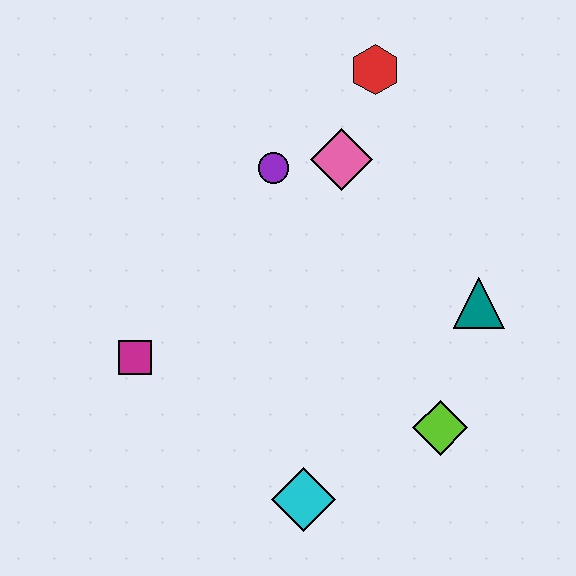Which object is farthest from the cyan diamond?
The red hexagon is farthest from the cyan diamond.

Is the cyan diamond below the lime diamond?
Yes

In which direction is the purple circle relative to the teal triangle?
The purple circle is to the left of the teal triangle.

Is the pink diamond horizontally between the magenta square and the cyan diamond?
No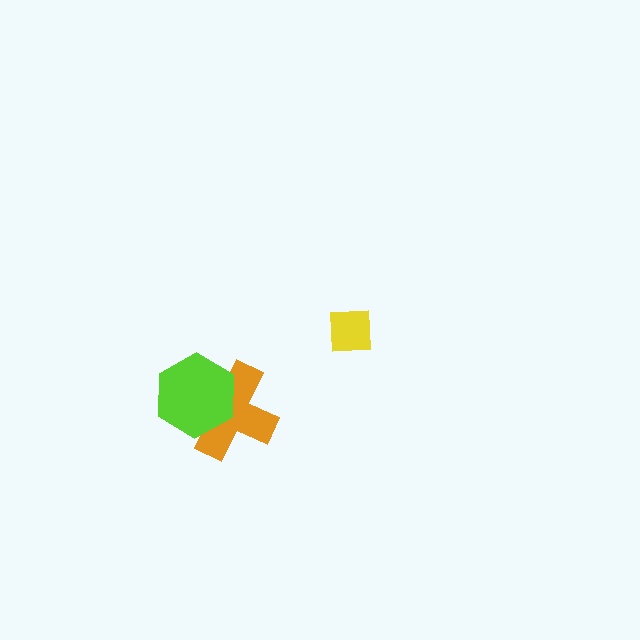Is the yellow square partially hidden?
No, no other shape covers it.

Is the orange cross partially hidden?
Yes, it is partially covered by another shape.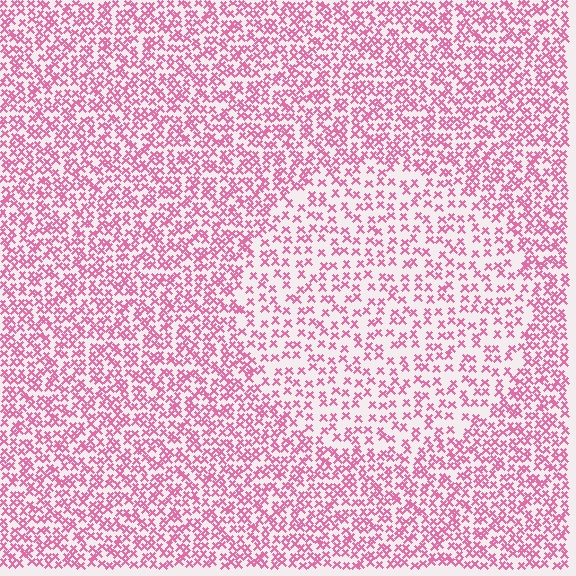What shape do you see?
I see a circle.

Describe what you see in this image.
The image contains small pink elements arranged at two different densities. A circle-shaped region is visible where the elements are less densely packed than the surrounding area.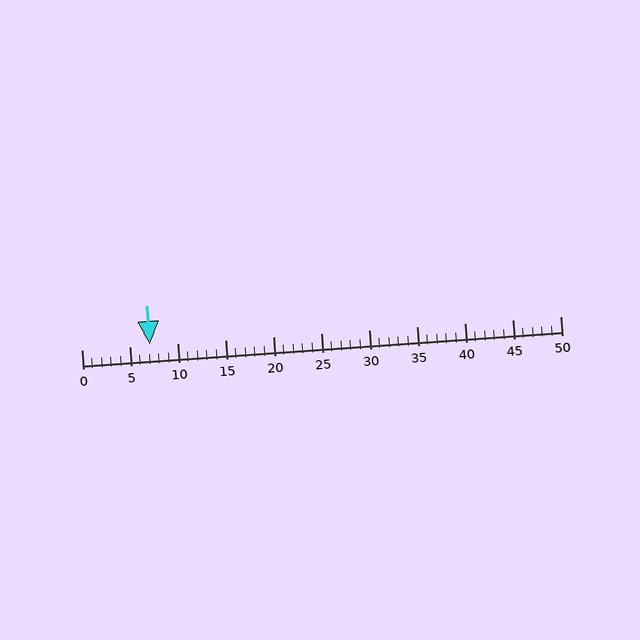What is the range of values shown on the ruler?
The ruler shows values from 0 to 50.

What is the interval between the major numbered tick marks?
The major tick marks are spaced 5 units apart.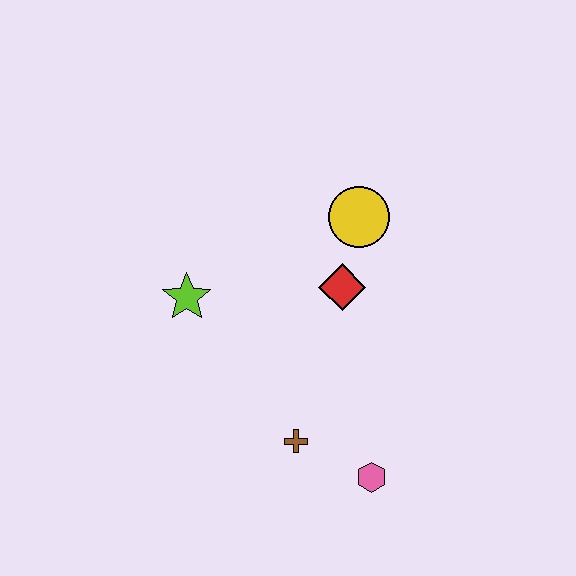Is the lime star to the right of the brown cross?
No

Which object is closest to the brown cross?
The pink hexagon is closest to the brown cross.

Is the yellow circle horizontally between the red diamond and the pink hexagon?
Yes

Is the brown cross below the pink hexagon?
No